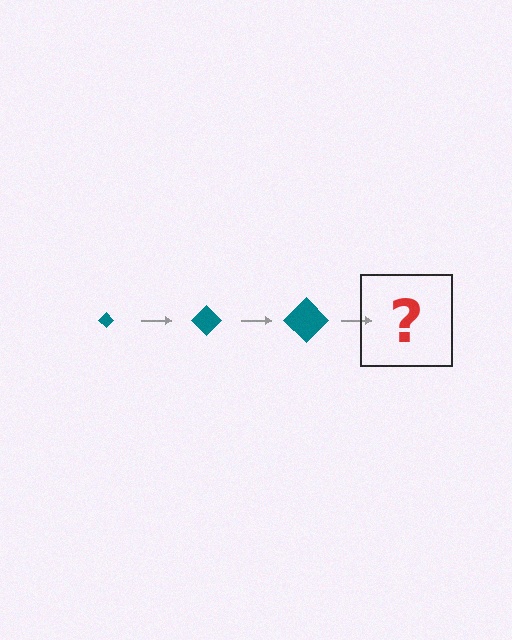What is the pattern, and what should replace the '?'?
The pattern is that the diamond gets progressively larger each step. The '?' should be a teal diamond, larger than the previous one.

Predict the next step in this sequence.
The next step is a teal diamond, larger than the previous one.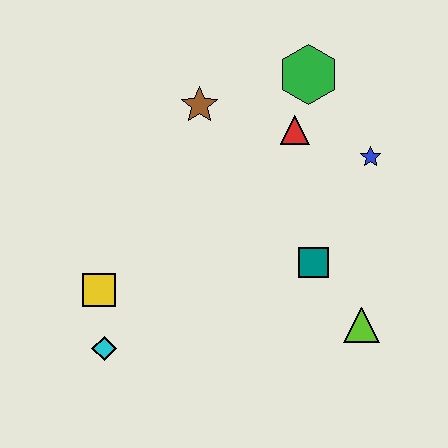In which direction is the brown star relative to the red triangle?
The brown star is to the left of the red triangle.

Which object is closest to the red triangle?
The green hexagon is closest to the red triangle.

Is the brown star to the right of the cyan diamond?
Yes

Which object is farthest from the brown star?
The lime triangle is farthest from the brown star.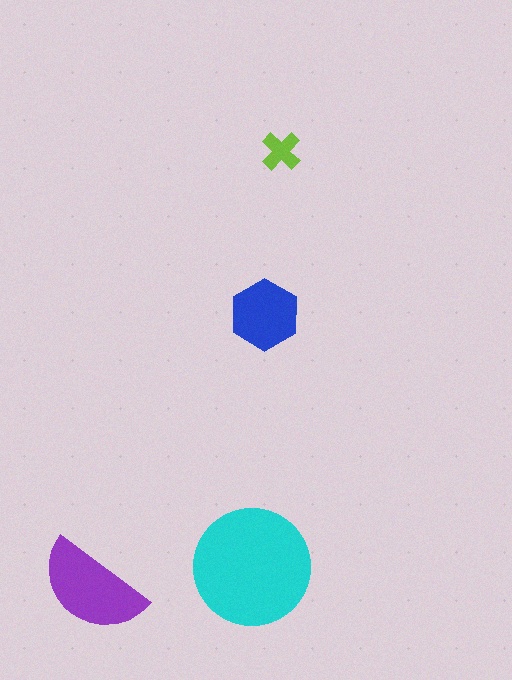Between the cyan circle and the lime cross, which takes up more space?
The cyan circle.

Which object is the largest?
The cyan circle.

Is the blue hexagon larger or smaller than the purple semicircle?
Smaller.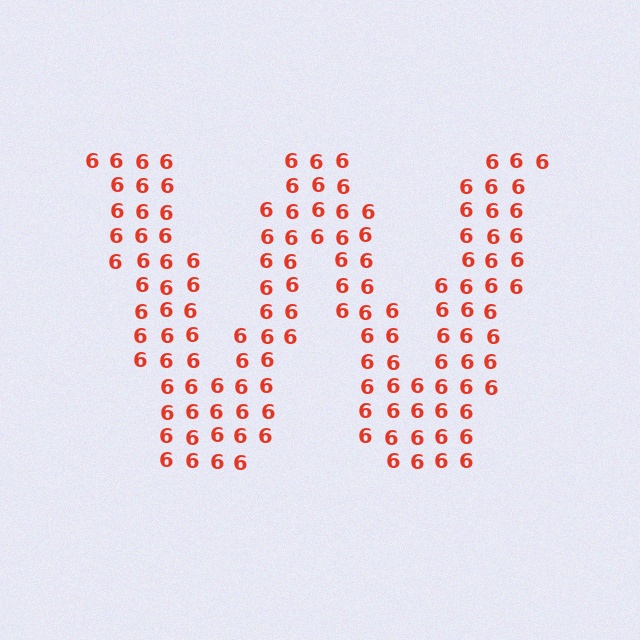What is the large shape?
The large shape is the letter W.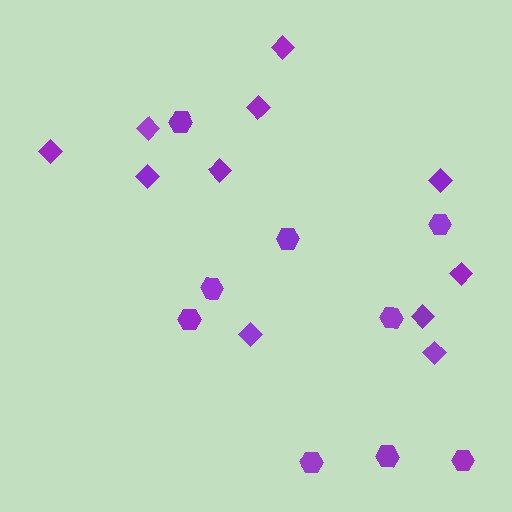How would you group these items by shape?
There are 2 groups: one group of diamonds (11) and one group of hexagons (9).